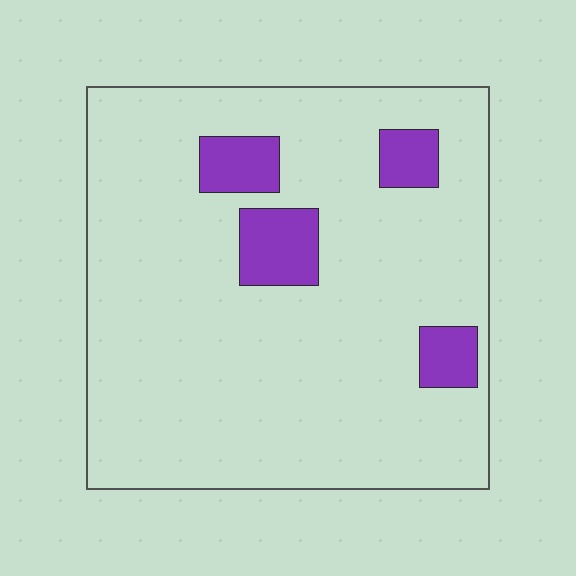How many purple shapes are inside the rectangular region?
4.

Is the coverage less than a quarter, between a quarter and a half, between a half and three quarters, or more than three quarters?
Less than a quarter.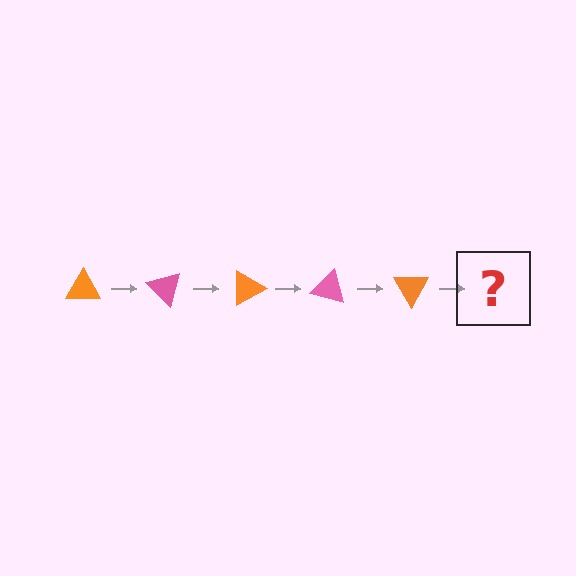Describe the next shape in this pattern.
It should be a pink triangle, rotated 225 degrees from the start.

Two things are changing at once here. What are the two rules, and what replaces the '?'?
The two rules are that it rotates 45 degrees each step and the color cycles through orange and pink. The '?' should be a pink triangle, rotated 225 degrees from the start.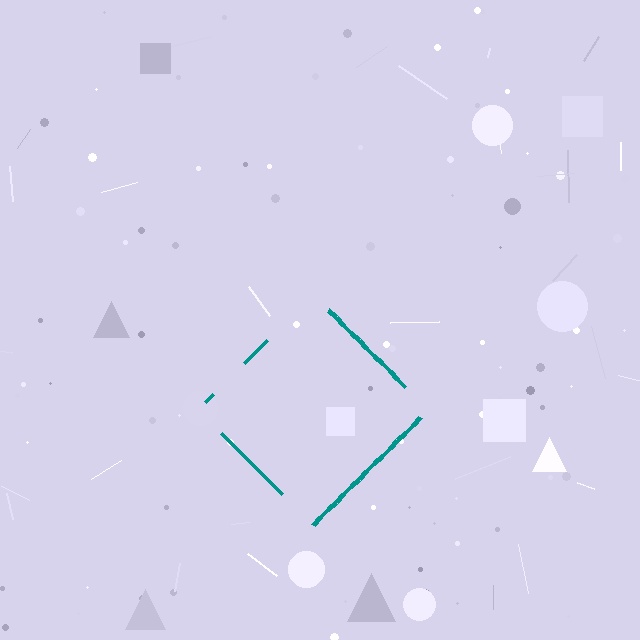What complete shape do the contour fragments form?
The contour fragments form a diamond.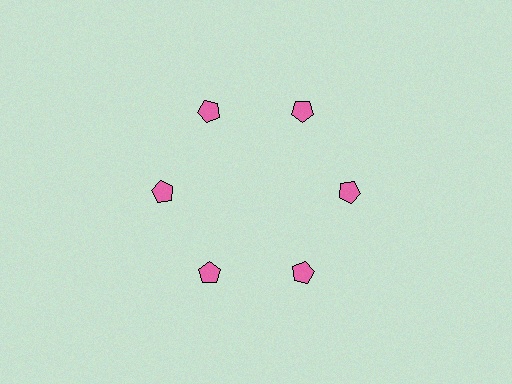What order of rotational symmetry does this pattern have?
This pattern has 6-fold rotational symmetry.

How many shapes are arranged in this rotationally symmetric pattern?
There are 6 shapes, arranged in 6 groups of 1.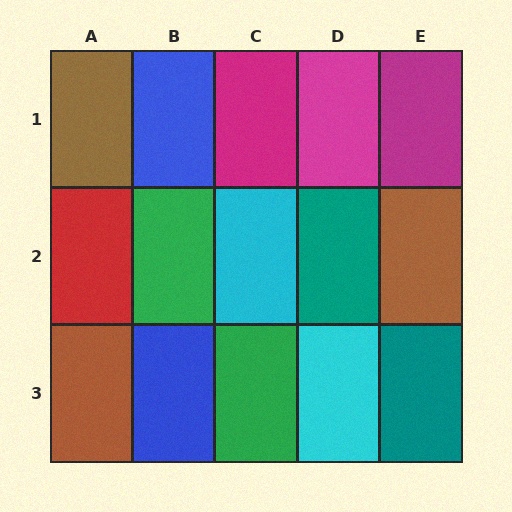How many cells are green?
2 cells are green.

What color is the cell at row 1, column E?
Magenta.